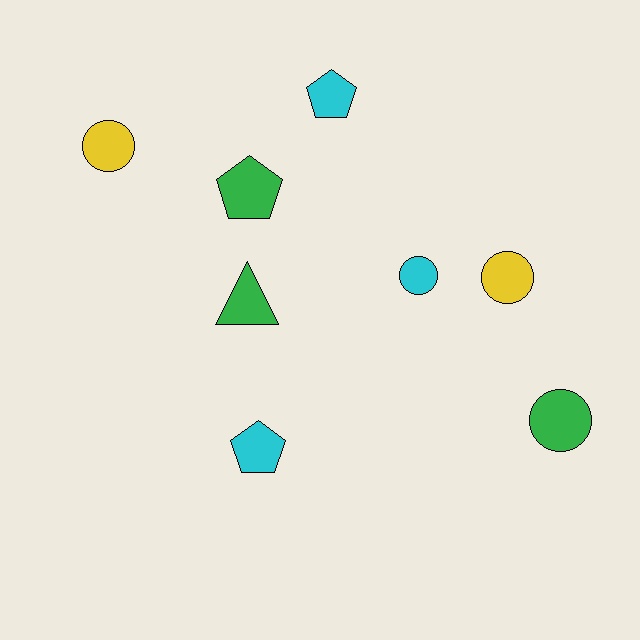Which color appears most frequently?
Green, with 3 objects.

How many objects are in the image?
There are 8 objects.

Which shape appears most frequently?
Circle, with 4 objects.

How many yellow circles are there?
There are 2 yellow circles.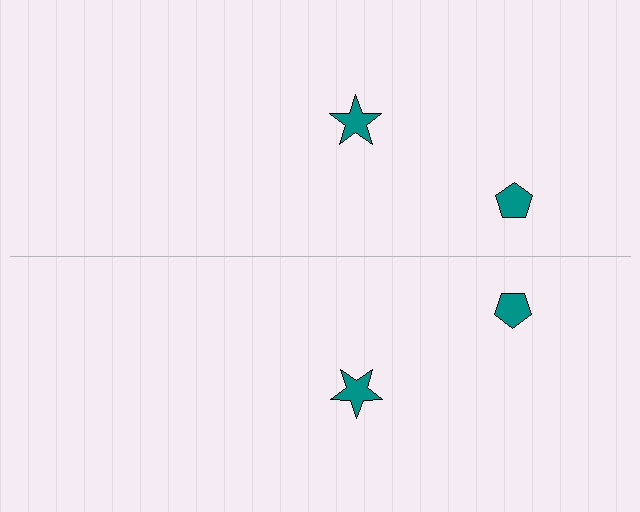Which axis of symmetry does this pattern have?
The pattern has a horizontal axis of symmetry running through the center of the image.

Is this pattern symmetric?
Yes, this pattern has bilateral (reflection) symmetry.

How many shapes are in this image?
There are 4 shapes in this image.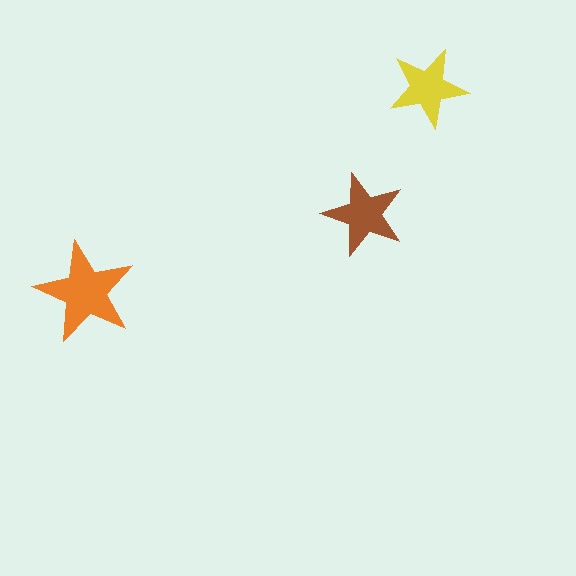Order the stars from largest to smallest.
the orange one, the brown one, the yellow one.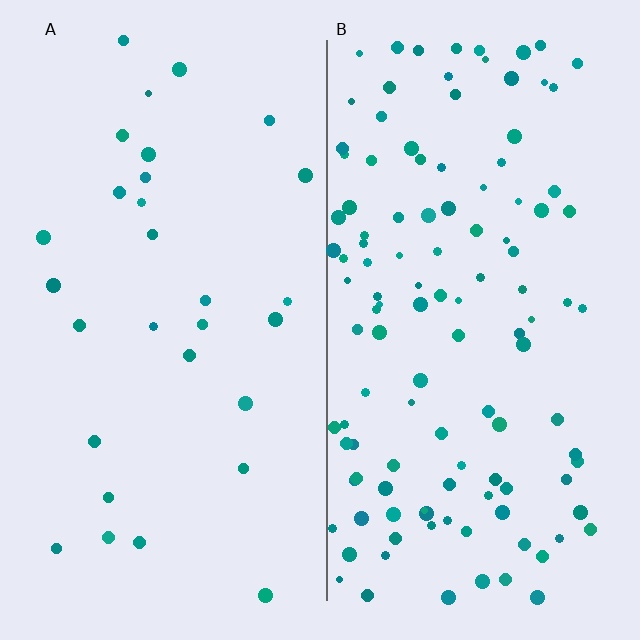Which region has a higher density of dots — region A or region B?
B (the right).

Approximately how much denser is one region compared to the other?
Approximately 4.1× — region B over region A.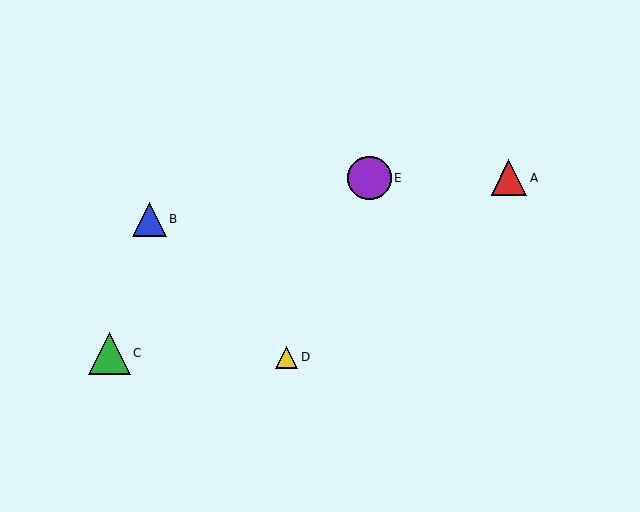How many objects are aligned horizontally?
2 objects (A, E) are aligned horizontally.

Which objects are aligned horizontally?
Objects A, E are aligned horizontally.